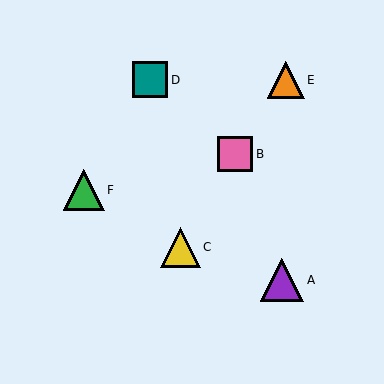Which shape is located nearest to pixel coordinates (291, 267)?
The purple triangle (labeled A) at (282, 280) is nearest to that location.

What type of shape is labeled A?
Shape A is a purple triangle.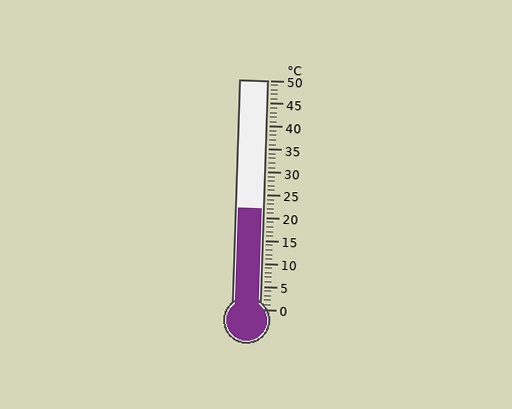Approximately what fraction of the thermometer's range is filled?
The thermometer is filled to approximately 45% of its range.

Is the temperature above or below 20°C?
The temperature is above 20°C.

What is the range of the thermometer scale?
The thermometer scale ranges from 0°C to 50°C.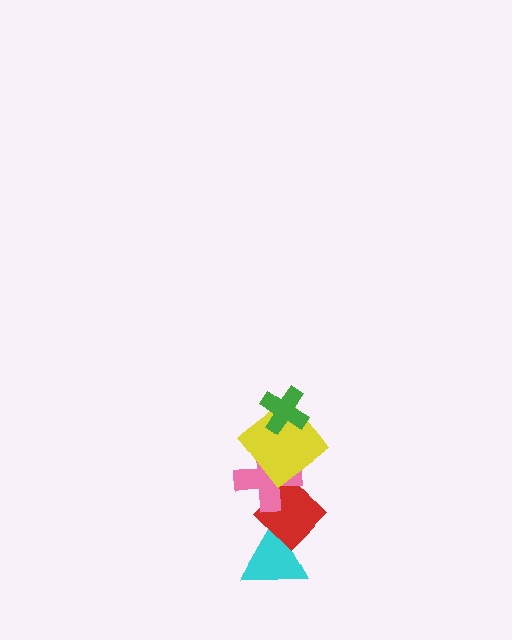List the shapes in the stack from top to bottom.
From top to bottom: the green cross, the yellow diamond, the pink cross, the red diamond, the cyan triangle.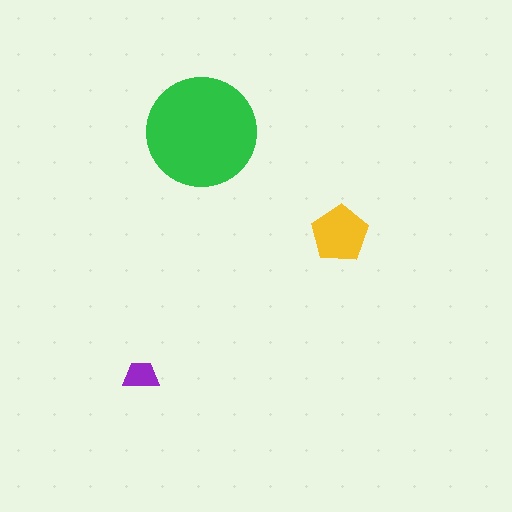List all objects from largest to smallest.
The green circle, the yellow pentagon, the purple trapezoid.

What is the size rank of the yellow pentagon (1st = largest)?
2nd.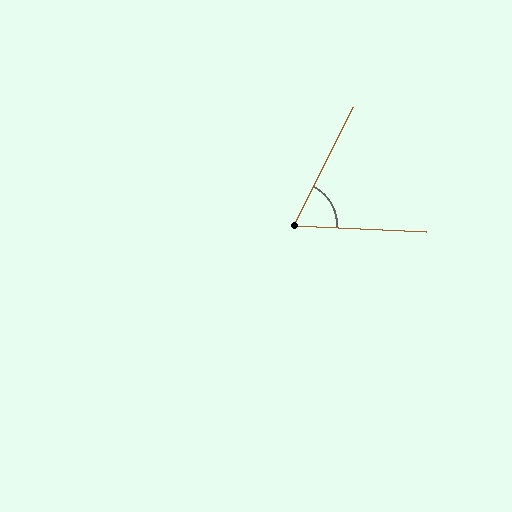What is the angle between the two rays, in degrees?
Approximately 66 degrees.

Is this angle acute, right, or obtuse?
It is acute.